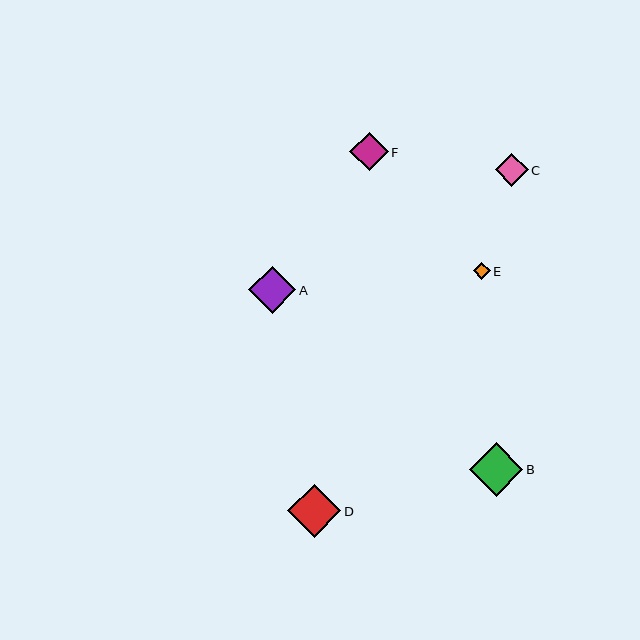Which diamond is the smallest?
Diamond E is the smallest with a size of approximately 16 pixels.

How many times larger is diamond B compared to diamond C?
Diamond B is approximately 1.6 times the size of diamond C.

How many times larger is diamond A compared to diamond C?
Diamond A is approximately 1.4 times the size of diamond C.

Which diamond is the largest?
Diamond B is the largest with a size of approximately 54 pixels.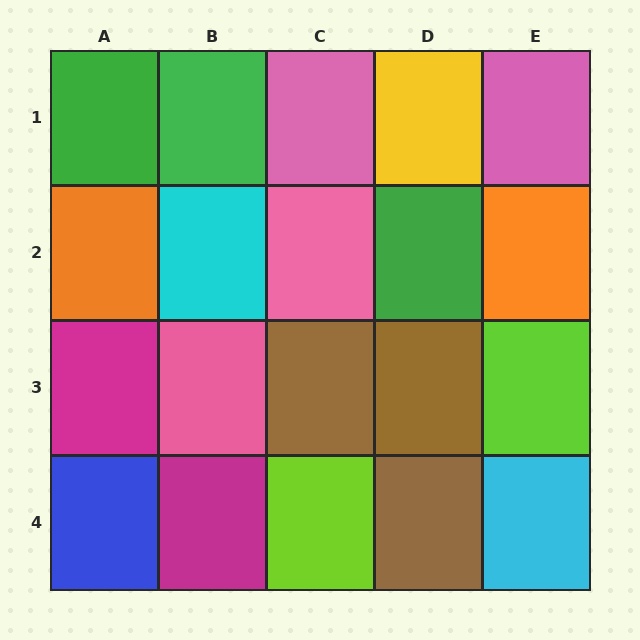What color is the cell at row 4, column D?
Brown.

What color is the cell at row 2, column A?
Orange.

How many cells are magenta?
2 cells are magenta.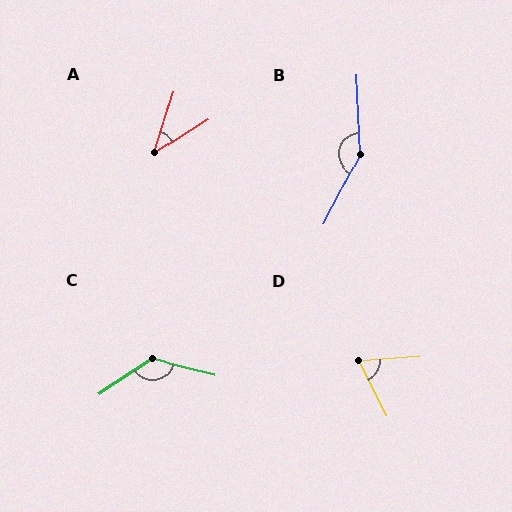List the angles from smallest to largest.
A (40°), D (68°), C (133°), B (150°).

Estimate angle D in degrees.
Approximately 68 degrees.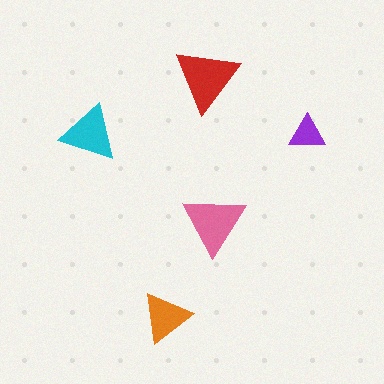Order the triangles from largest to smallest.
the red one, the pink one, the cyan one, the orange one, the purple one.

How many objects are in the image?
There are 5 objects in the image.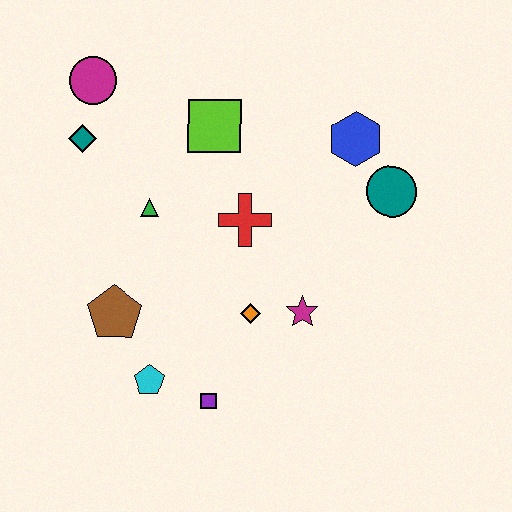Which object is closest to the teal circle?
The blue hexagon is closest to the teal circle.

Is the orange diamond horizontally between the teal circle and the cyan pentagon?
Yes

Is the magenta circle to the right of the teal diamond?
Yes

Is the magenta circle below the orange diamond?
No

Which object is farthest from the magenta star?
The magenta circle is farthest from the magenta star.